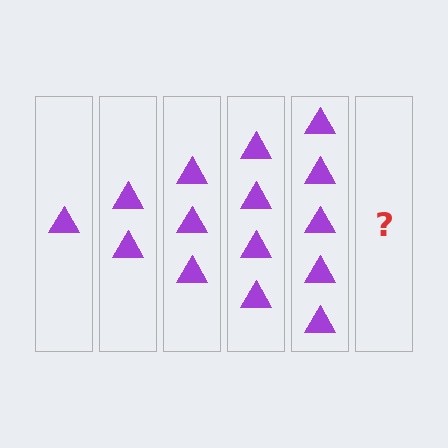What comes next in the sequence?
The next element should be 6 triangles.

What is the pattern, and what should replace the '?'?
The pattern is that each step adds one more triangle. The '?' should be 6 triangles.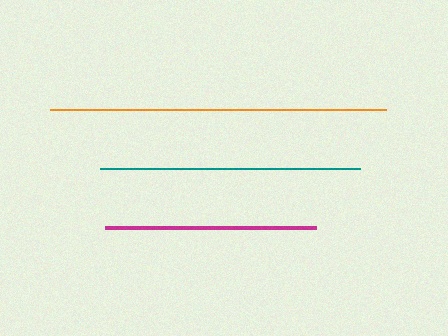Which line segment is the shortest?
The magenta line is the shortest at approximately 211 pixels.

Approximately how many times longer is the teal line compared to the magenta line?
The teal line is approximately 1.2 times the length of the magenta line.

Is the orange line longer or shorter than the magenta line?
The orange line is longer than the magenta line.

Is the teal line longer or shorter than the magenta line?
The teal line is longer than the magenta line.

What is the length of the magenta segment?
The magenta segment is approximately 211 pixels long.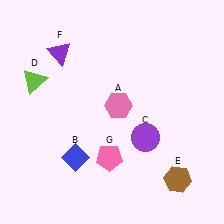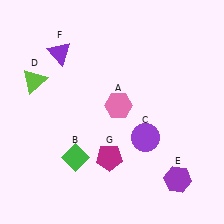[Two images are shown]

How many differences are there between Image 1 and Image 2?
There are 3 differences between the two images.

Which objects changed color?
B changed from blue to green. E changed from brown to purple. G changed from pink to magenta.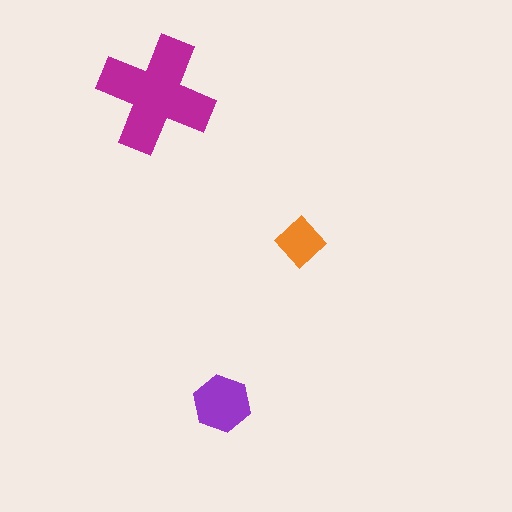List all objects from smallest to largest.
The orange diamond, the purple hexagon, the magenta cross.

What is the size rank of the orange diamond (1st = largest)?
3rd.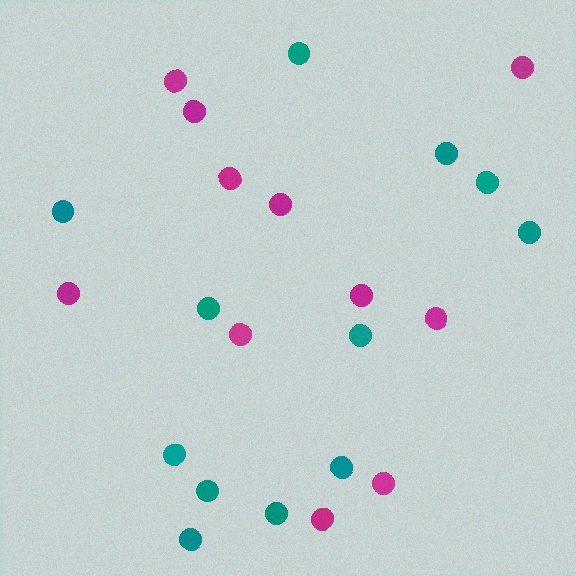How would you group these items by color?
There are 2 groups: one group of teal circles (12) and one group of magenta circles (11).